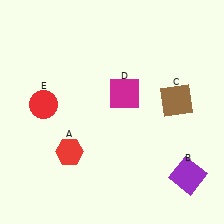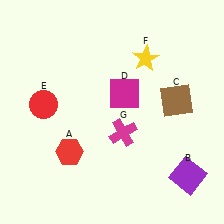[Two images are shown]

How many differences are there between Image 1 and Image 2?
There are 2 differences between the two images.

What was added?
A yellow star (F), a magenta cross (G) were added in Image 2.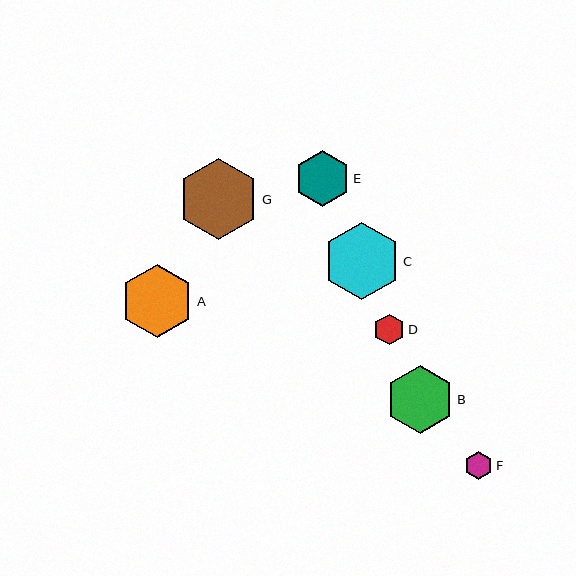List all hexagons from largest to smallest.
From largest to smallest: G, C, A, B, E, D, F.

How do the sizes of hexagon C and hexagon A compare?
Hexagon C and hexagon A are approximately the same size.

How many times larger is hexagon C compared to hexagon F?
Hexagon C is approximately 2.8 times the size of hexagon F.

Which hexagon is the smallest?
Hexagon F is the smallest with a size of approximately 28 pixels.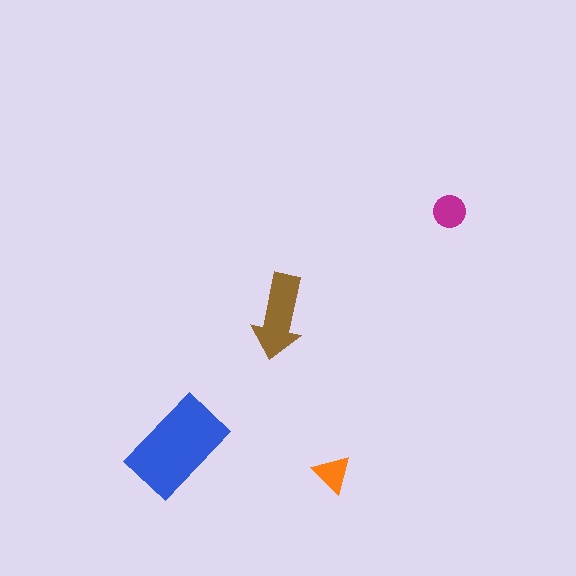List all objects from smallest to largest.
The orange triangle, the magenta circle, the brown arrow, the blue rectangle.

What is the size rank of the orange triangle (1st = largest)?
4th.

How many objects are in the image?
There are 4 objects in the image.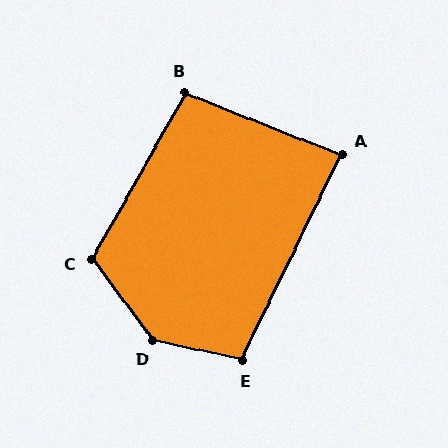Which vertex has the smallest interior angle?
A, at approximately 86 degrees.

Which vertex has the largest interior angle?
D, at approximately 138 degrees.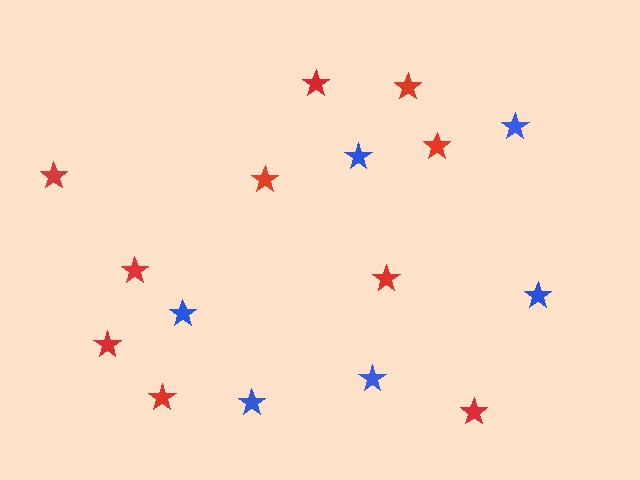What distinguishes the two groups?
There are 2 groups: one group of red stars (10) and one group of blue stars (6).